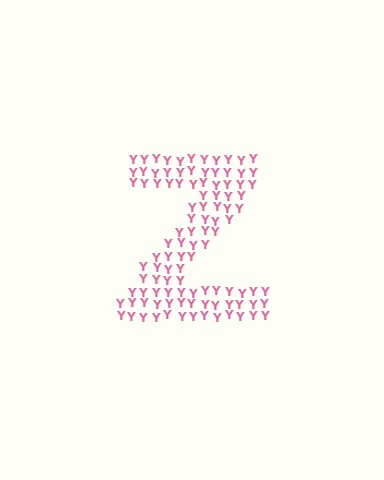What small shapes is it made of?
It is made of small letter Y's.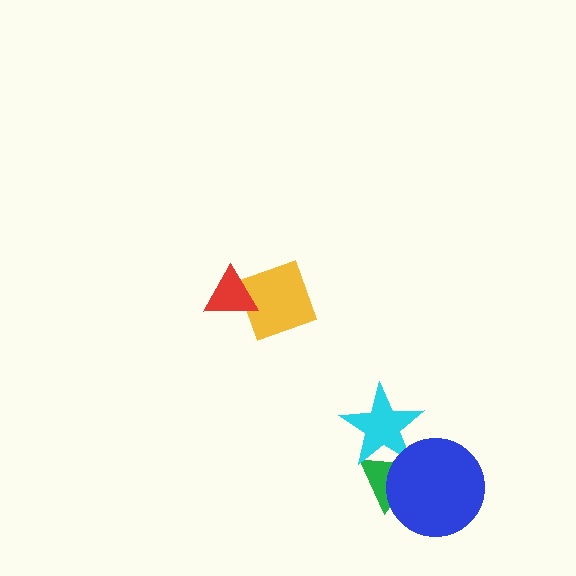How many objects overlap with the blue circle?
2 objects overlap with the blue circle.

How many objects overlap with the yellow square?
1 object overlaps with the yellow square.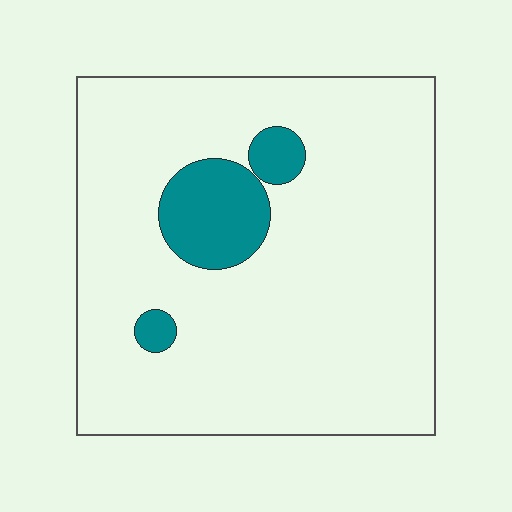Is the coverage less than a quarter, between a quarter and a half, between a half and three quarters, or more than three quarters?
Less than a quarter.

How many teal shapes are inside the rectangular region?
3.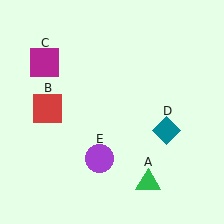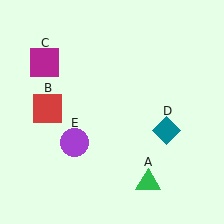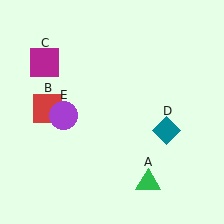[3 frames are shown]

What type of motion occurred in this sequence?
The purple circle (object E) rotated clockwise around the center of the scene.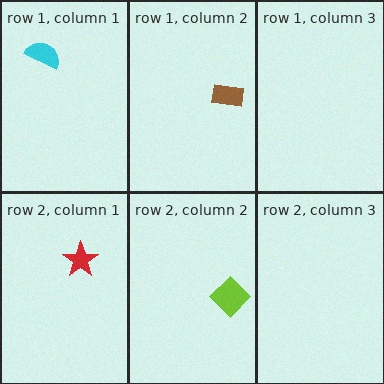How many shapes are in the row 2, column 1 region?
1.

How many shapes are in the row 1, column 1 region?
1.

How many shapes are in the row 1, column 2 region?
1.